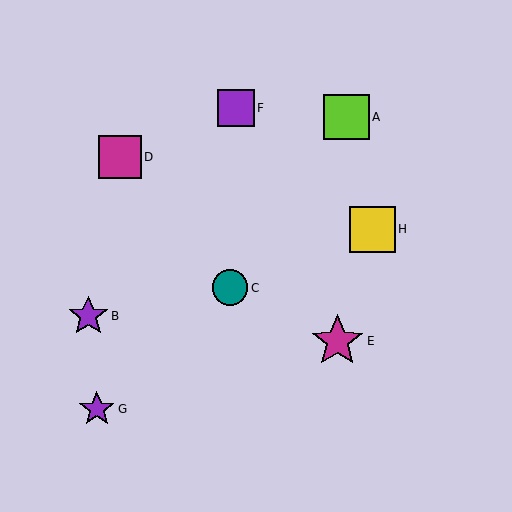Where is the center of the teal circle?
The center of the teal circle is at (230, 288).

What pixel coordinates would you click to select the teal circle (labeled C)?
Click at (230, 288) to select the teal circle C.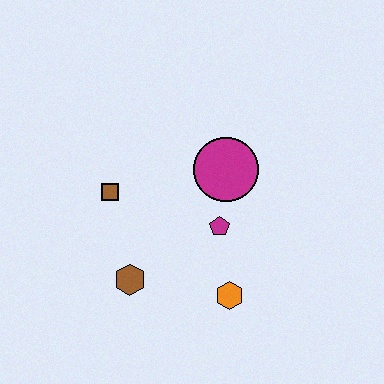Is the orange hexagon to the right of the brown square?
Yes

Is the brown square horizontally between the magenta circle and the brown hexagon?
No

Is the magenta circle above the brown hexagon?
Yes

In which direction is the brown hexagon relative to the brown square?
The brown hexagon is below the brown square.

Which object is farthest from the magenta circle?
The brown hexagon is farthest from the magenta circle.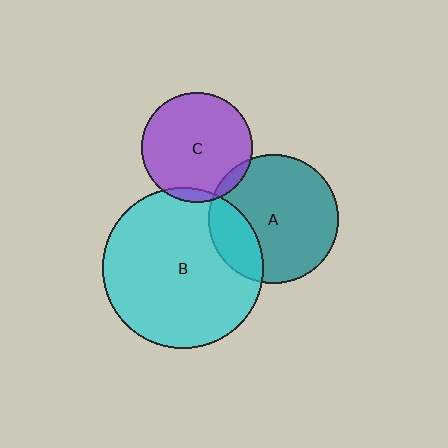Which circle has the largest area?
Circle B (cyan).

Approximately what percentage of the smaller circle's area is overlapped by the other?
Approximately 5%.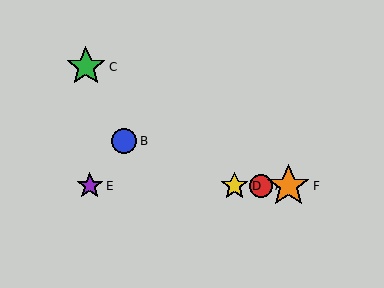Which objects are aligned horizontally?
Objects A, D, E, F are aligned horizontally.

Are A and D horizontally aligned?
Yes, both are at y≈186.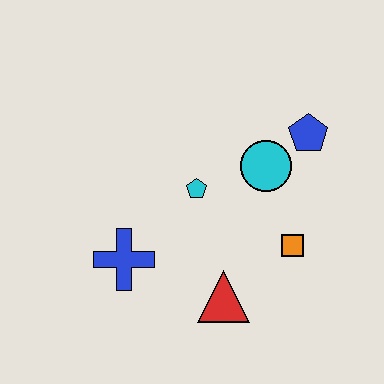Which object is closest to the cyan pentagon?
The cyan circle is closest to the cyan pentagon.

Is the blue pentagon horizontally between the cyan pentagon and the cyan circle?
No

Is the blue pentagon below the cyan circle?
No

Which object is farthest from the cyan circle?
The blue cross is farthest from the cyan circle.